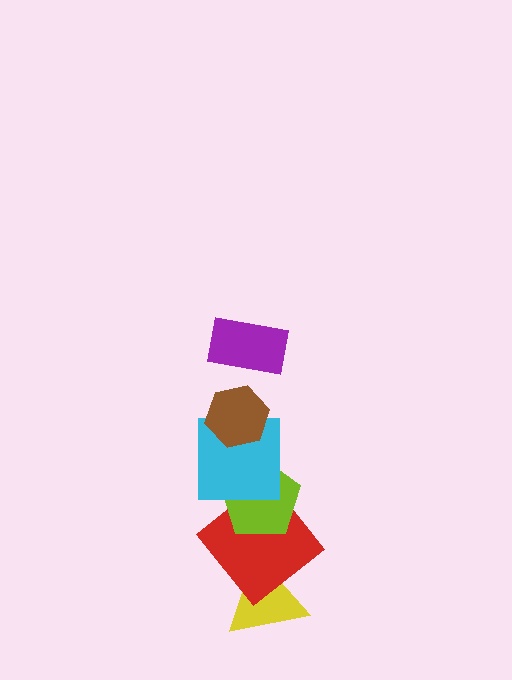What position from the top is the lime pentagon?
The lime pentagon is 4th from the top.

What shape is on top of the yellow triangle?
The red diamond is on top of the yellow triangle.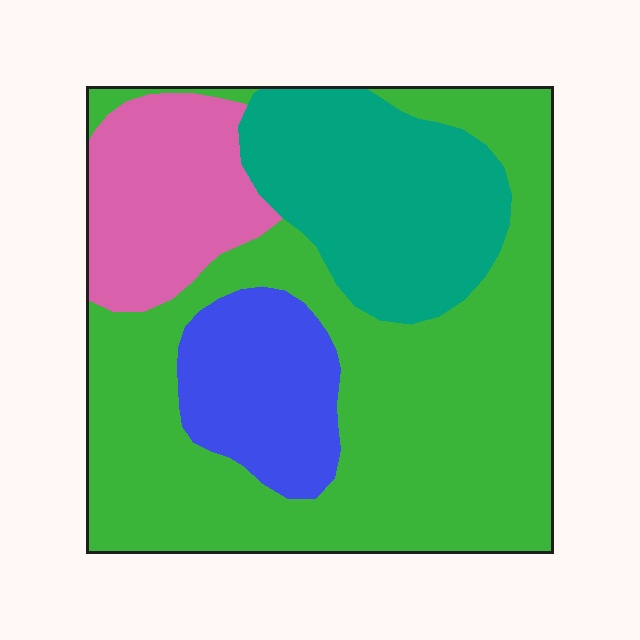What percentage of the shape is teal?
Teal takes up about one fifth (1/5) of the shape.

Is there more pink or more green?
Green.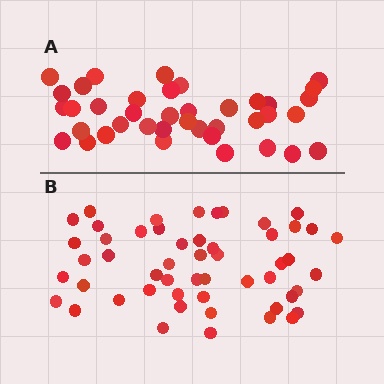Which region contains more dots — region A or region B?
Region B (the bottom region) has more dots.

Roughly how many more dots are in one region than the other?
Region B has approximately 15 more dots than region A.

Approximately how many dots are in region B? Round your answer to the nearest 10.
About 50 dots. (The exact count is 52, which rounds to 50.)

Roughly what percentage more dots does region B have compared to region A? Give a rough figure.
About 35% more.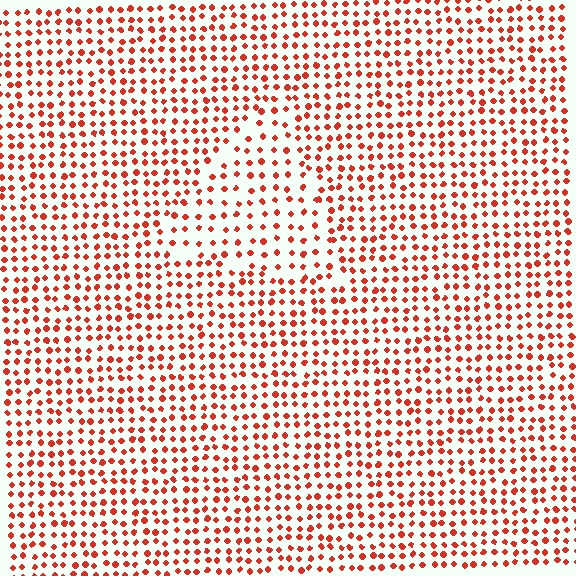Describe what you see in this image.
The image contains small red elements arranged at two different densities. A triangle-shaped region is visible where the elements are less densely packed than the surrounding area.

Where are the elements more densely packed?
The elements are more densely packed outside the triangle boundary.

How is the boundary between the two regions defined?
The boundary is defined by a change in element density (approximately 1.6x ratio). All elements are the same color, size, and shape.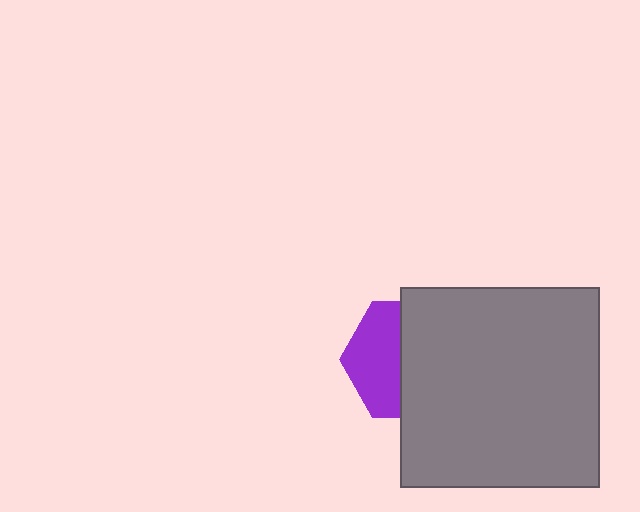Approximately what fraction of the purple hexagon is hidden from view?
Roughly 57% of the purple hexagon is hidden behind the gray square.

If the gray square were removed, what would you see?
You would see the complete purple hexagon.